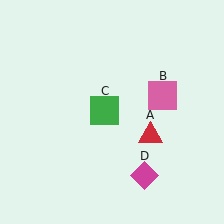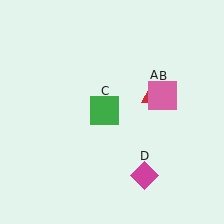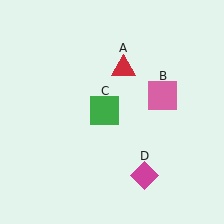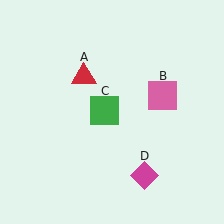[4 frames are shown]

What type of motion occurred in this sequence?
The red triangle (object A) rotated counterclockwise around the center of the scene.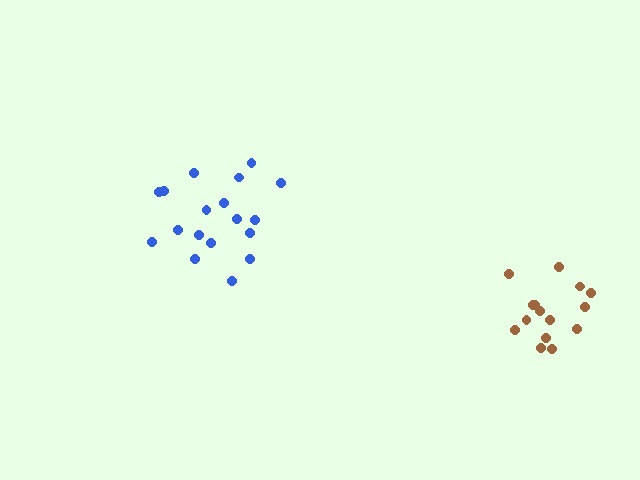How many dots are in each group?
Group 1: 18 dots, Group 2: 15 dots (33 total).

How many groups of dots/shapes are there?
There are 2 groups.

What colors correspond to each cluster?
The clusters are colored: blue, brown.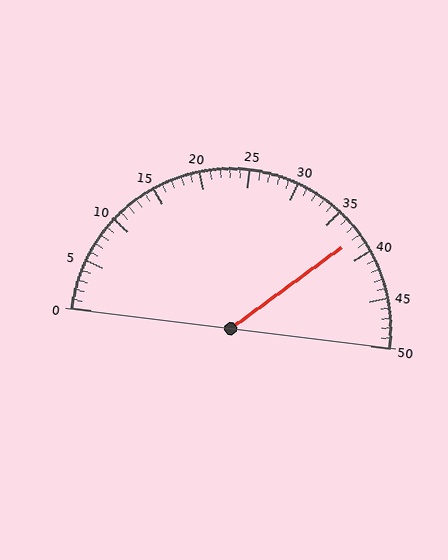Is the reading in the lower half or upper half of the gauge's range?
The reading is in the upper half of the range (0 to 50).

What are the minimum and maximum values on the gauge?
The gauge ranges from 0 to 50.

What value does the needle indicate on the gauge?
The needle indicates approximately 38.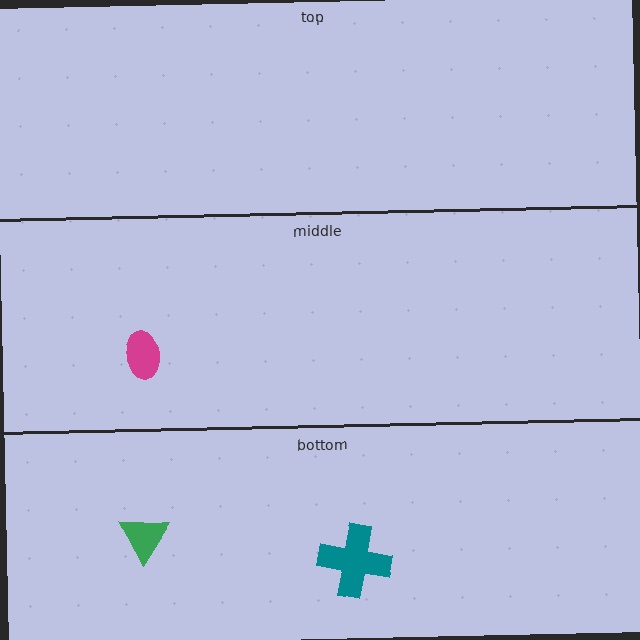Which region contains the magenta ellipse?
The middle region.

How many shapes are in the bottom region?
2.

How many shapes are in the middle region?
1.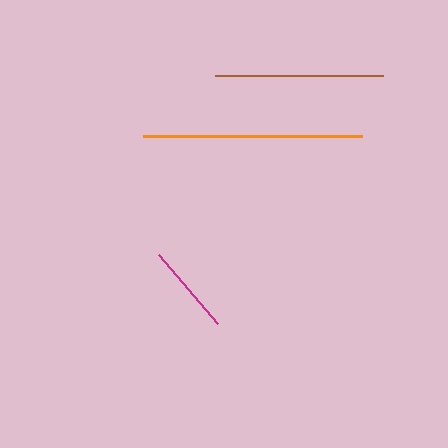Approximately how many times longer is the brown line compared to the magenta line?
The brown line is approximately 1.8 times the length of the magenta line.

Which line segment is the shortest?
The magenta line is the shortest at approximately 91 pixels.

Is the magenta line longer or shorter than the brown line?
The brown line is longer than the magenta line.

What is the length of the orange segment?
The orange segment is approximately 219 pixels long.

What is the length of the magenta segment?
The magenta segment is approximately 91 pixels long.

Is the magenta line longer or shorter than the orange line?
The orange line is longer than the magenta line.